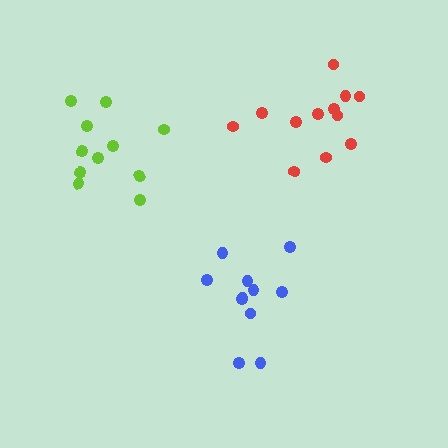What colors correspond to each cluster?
The clusters are colored: lime, blue, red.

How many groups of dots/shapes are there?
There are 3 groups.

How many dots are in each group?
Group 1: 11 dots, Group 2: 11 dots, Group 3: 12 dots (34 total).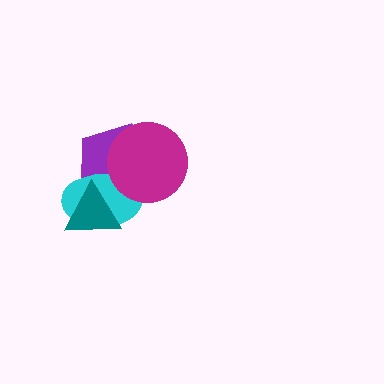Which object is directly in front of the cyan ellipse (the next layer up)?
The magenta circle is directly in front of the cyan ellipse.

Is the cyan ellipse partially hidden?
Yes, it is partially covered by another shape.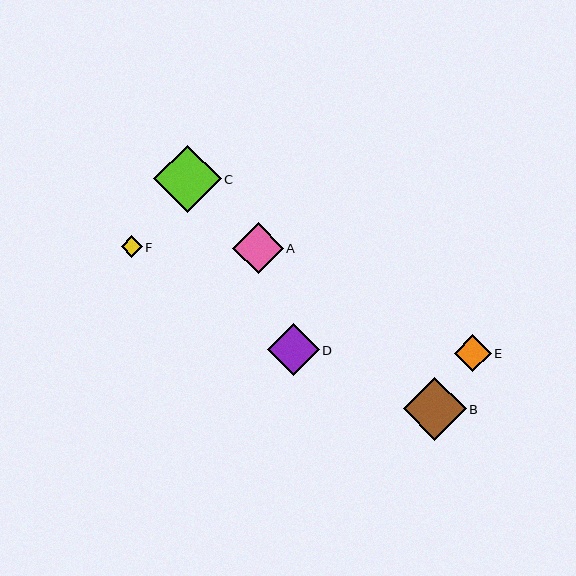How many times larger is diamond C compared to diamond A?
Diamond C is approximately 1.3 times the size of diamond A.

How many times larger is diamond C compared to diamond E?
Diamond C is approximately 1.8 times the size of diamond E.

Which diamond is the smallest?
Diamond F is the smallest with a size of approximately 21 pixels.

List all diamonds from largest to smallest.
From largest to smallest: C, B, D, A, E, F.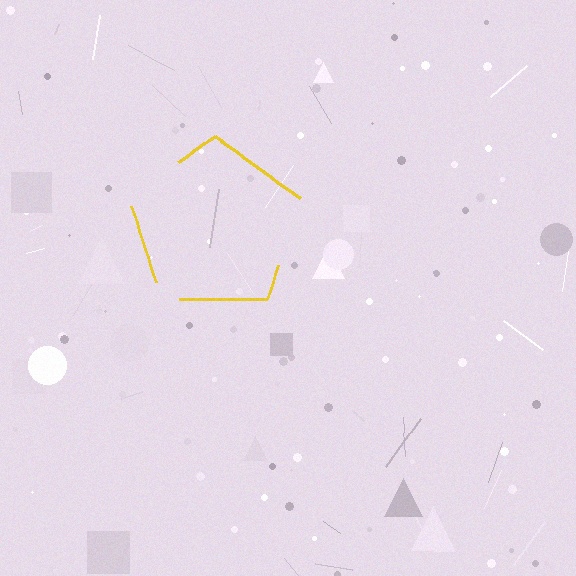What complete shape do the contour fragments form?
The contour fragments form a pentagon.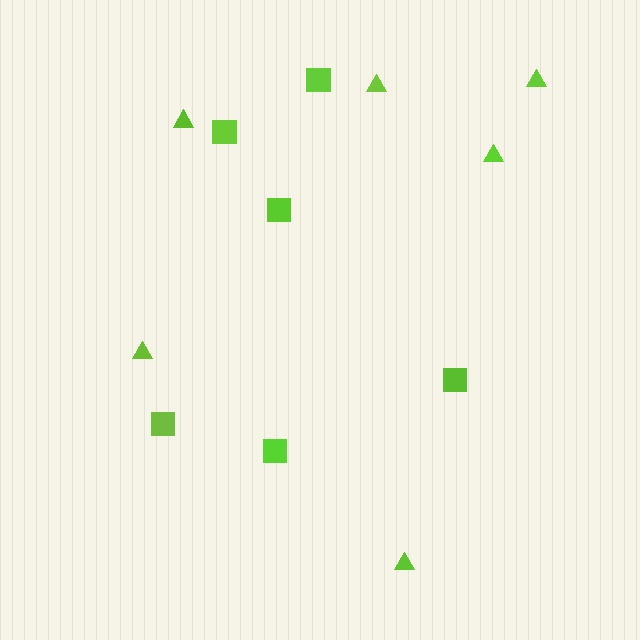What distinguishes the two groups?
There are 2 groups: one group of triangles (6) and one group of squares (6).